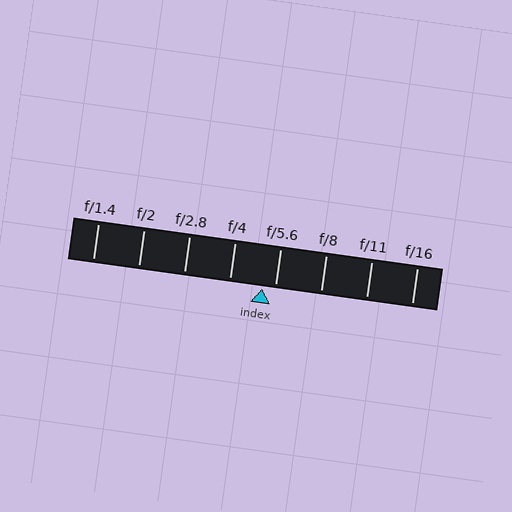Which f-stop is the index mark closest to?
The index mark is closest to f/5.6.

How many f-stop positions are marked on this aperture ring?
There are 8 f-stop positions marked.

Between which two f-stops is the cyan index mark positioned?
The index mark is between f/4 and f/5.6.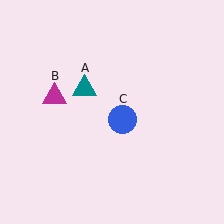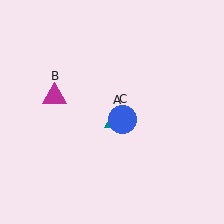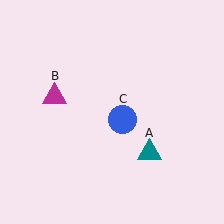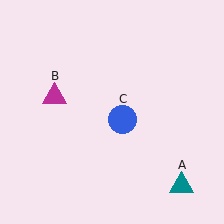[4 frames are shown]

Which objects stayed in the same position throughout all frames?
Magenta triangle (object B) and blue circle (object C) remained stationary.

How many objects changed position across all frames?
1 object changed position: teal triangle (object A).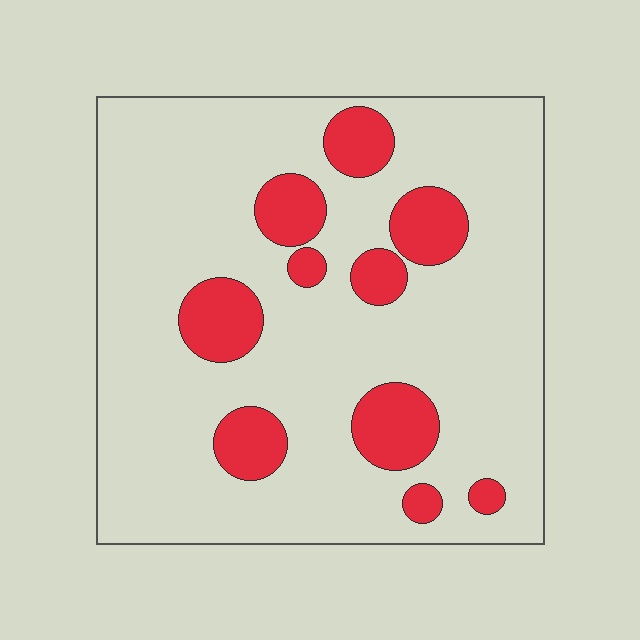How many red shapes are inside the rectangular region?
10.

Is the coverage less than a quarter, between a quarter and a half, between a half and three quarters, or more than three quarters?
Less than a quarter.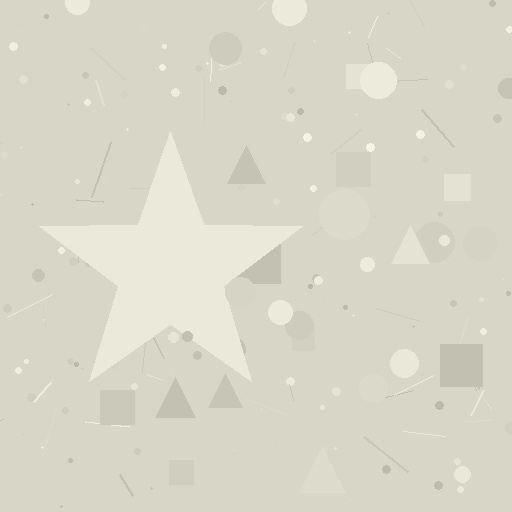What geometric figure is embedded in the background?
A star is embedded in the background.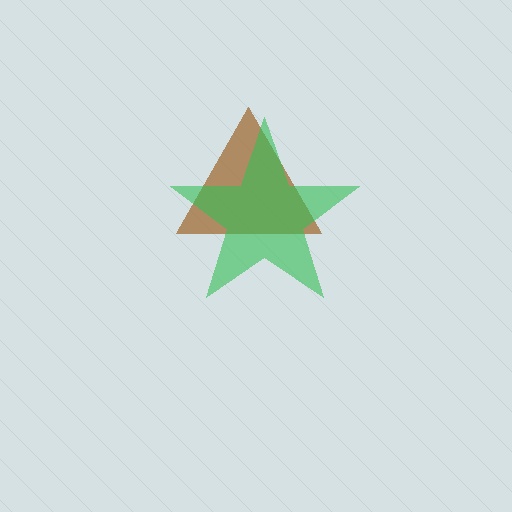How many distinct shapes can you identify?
There are 2 distinct shapes: a brown triangle, a green star.